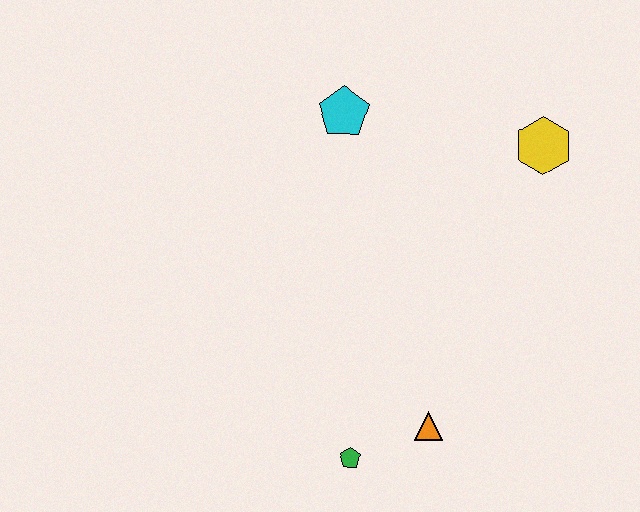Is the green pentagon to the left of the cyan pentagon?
No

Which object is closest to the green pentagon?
The orange triangle is closest to the green pentagon.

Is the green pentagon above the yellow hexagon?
No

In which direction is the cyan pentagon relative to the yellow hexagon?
The cyan pentagon is to the left of the yellow hexagon.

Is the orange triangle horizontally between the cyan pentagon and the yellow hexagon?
Yes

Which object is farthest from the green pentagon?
The yellow hexagon is farthest from the green pentagon.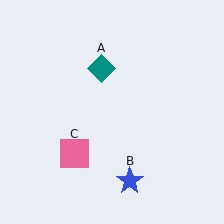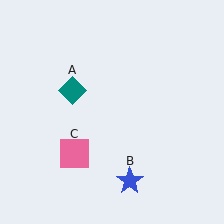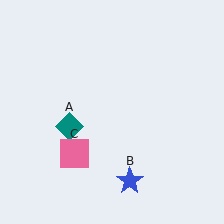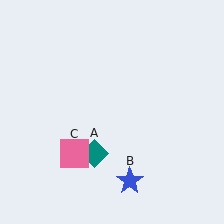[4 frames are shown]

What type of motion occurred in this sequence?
The teal diamond (object A) rotated counterclockwise around the center of the scene.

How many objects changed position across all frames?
1 object changed position: teal diamond (object A).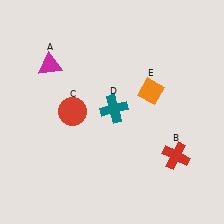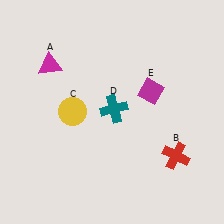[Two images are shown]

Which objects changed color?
C changed from red to yellow. E changed from orange to magenta.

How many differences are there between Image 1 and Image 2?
There are 2 differences between the two images.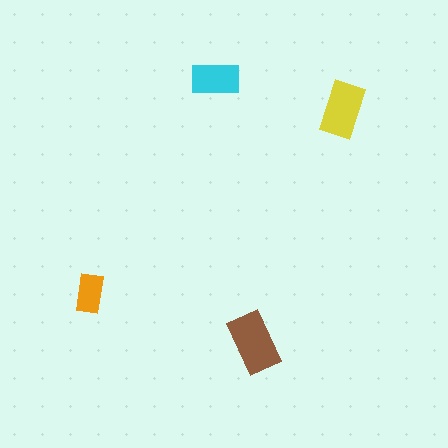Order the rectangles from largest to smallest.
the brown one, the yellow one, the cyan one, the orange one.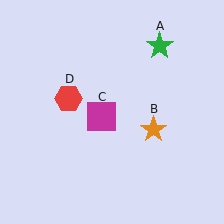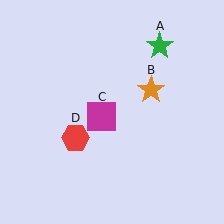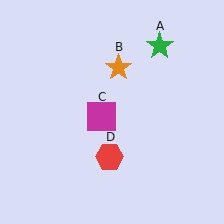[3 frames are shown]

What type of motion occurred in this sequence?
The orange star (object B), red hexagon (object D) rotated counterclockwise around the center of the scene.